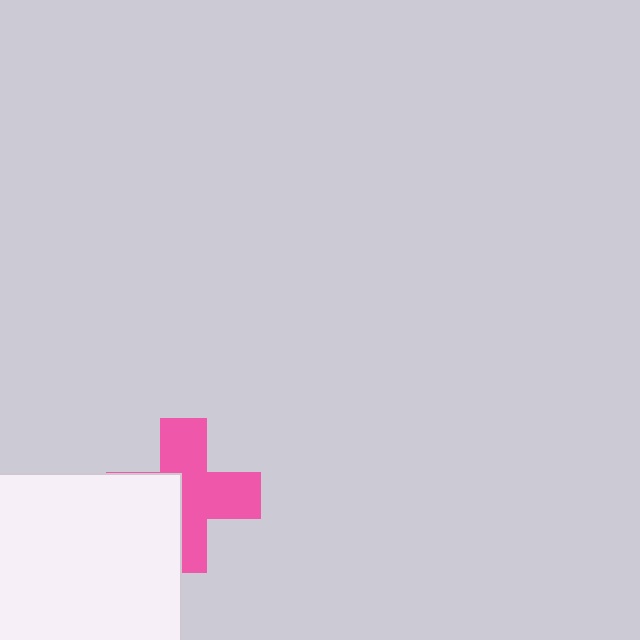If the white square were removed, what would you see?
You would see the complete pink cross.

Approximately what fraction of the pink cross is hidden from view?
Roughly 37% of the pink cross is hidden behind the white square.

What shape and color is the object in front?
The object in front is a white square.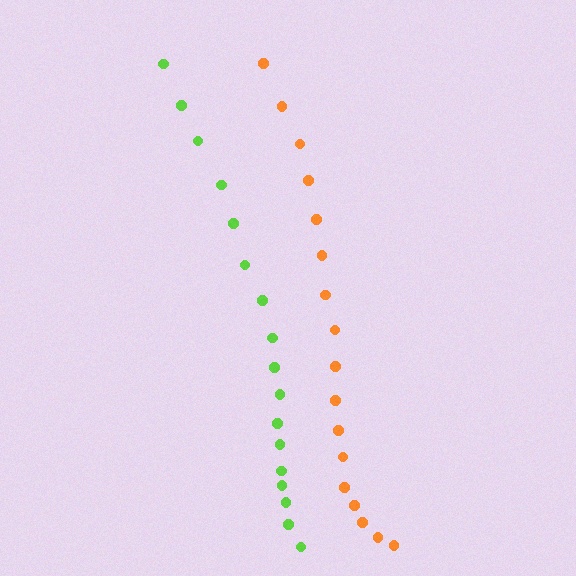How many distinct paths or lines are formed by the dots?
There are 2 distinct paths.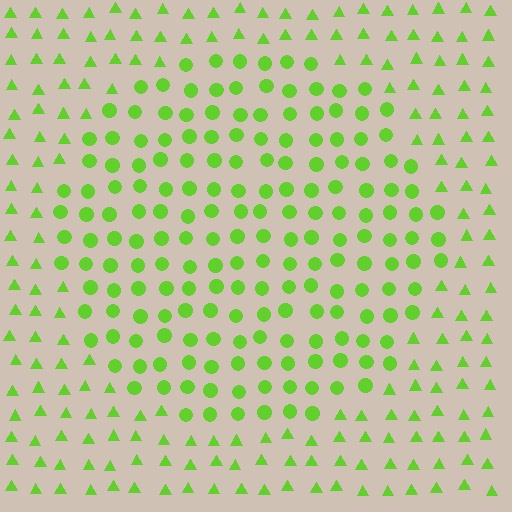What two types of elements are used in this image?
The image uses circles inside the circle region and triangles outside it.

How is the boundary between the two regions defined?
The boundary is defined by a change in element shape: circles inside vs. triangles outside. All elements share the same color and spacing.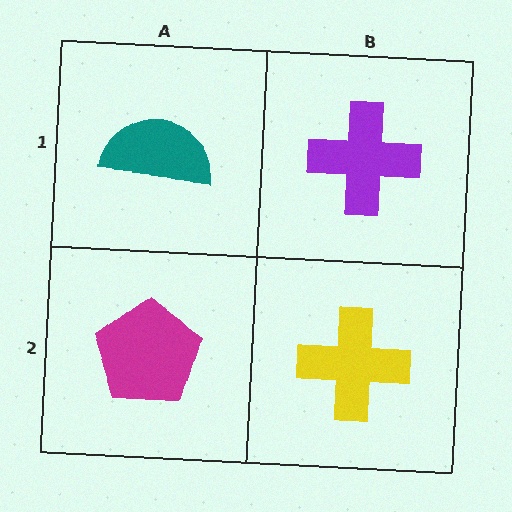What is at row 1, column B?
A purple cross.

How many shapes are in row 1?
2 shapes.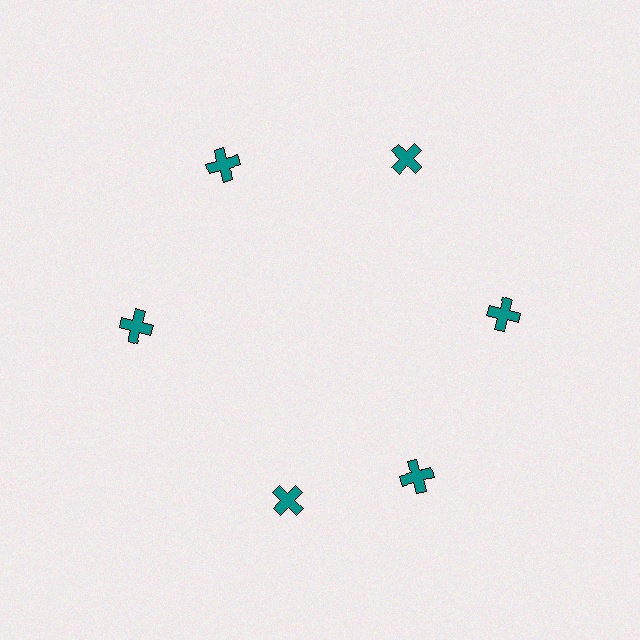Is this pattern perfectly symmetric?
No. The 6 teal crosses are arranged in a ring, but one element near the 7 o'clock position is rotated out of alignment along the ring, breaking the 6-fold rotational symmetry.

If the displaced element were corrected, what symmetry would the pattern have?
It would have 6-fold rotational symmetry — the pattern would map onto itself every 60 degrees.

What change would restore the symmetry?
The symmetry would be restored by rotating it back into even spacing with its neighbors so that all 6 crosses sit at equal angles and equal distance from the center.